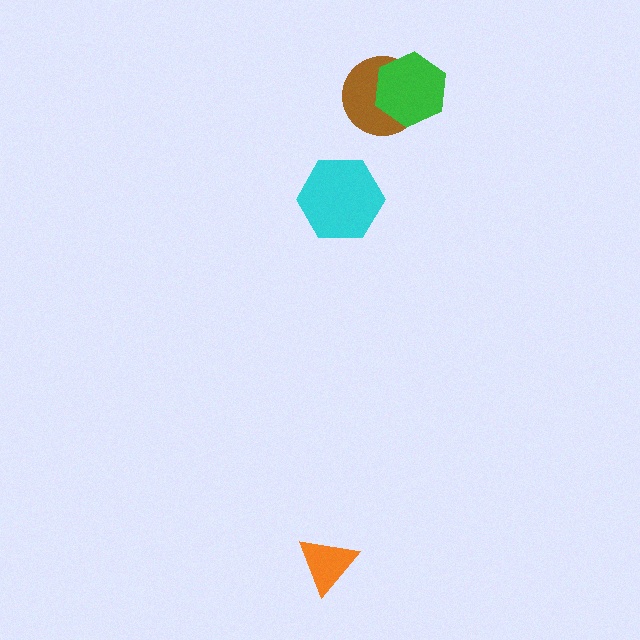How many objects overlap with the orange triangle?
0 objects overlap with the orange triangle.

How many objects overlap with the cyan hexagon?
0 objects overlap with the cyan hexagon.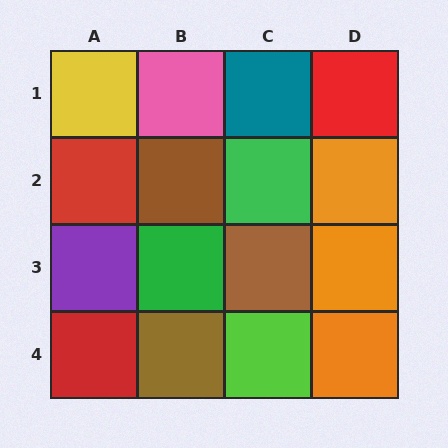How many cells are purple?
1 cell is purple.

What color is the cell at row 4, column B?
Brown.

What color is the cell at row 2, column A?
Red.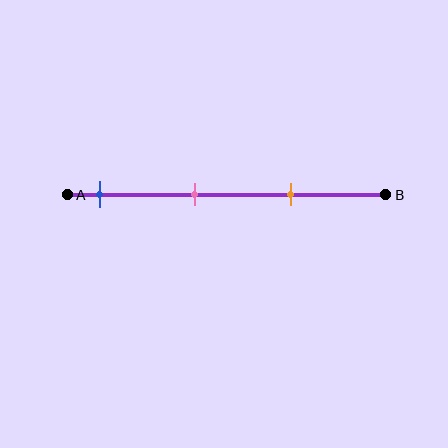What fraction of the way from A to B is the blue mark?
The blue mark is approximately 10% (0.1) of the way from A to B.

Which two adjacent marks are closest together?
The pink and orange marks are the closest adjacent pair.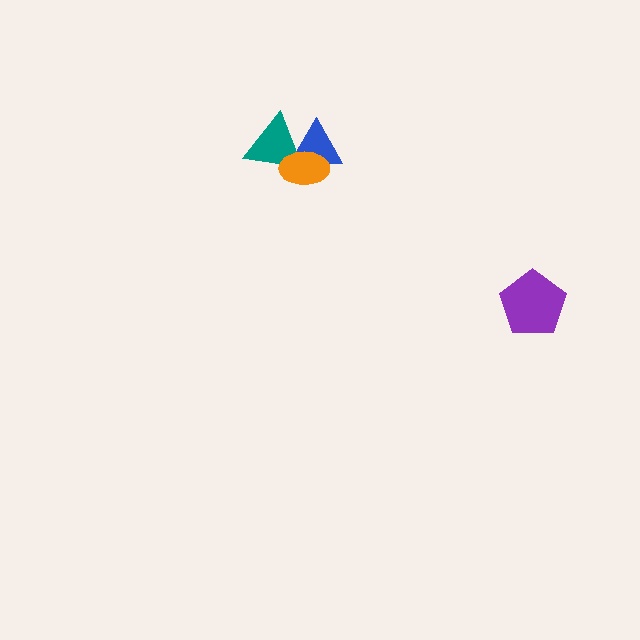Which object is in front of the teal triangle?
The orange ellipse is in front of the teal triangle.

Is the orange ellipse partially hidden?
No, no other shape covers it.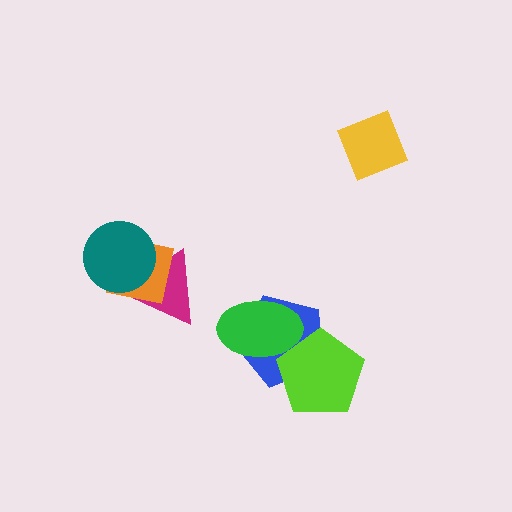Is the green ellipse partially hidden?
No, no other shape covers it.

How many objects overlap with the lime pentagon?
2 objects overlap with the lime pentagon.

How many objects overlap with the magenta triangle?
2 objects overlap with the magenta triangle.